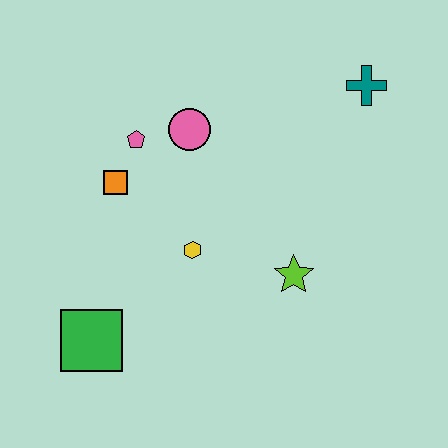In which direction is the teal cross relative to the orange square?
The teal cross is to the right of the orange square.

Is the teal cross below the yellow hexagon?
No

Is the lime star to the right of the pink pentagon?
Yes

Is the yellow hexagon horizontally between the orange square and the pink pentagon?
No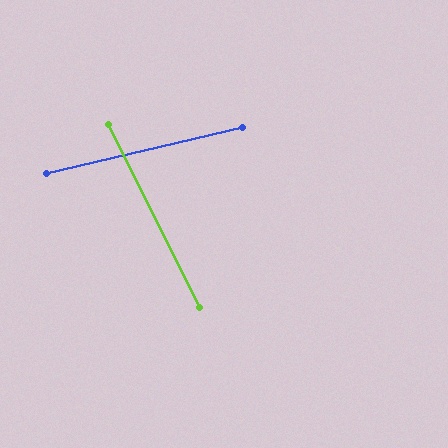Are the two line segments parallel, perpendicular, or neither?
Neither parallel nor perpendicular — they differ by about 76°.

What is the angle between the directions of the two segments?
Approximately 76 degrees.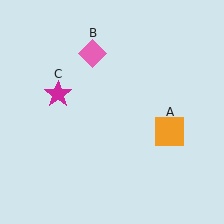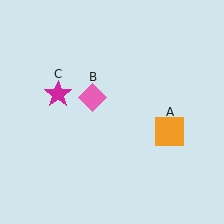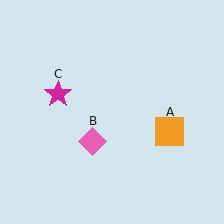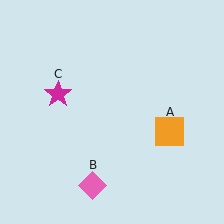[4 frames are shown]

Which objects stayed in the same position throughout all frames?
Orange square (object A) and magenta star (object C) remained stationary.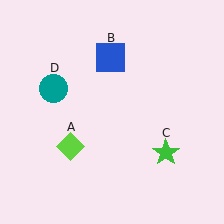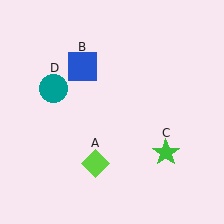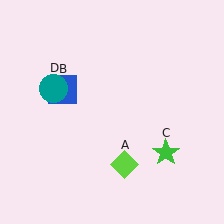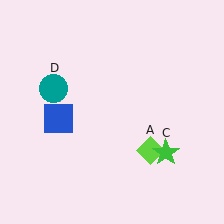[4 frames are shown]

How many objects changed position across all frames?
2 objects changed position: lime diamond (object A), blue square (object B).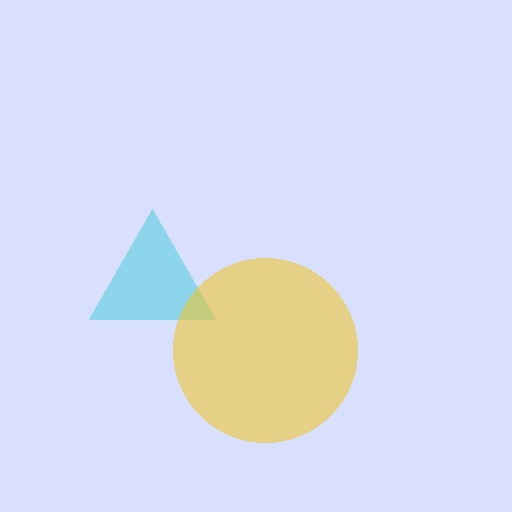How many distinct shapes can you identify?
There are 2 distinct shapes: a cyan triangle, a yellow circle.